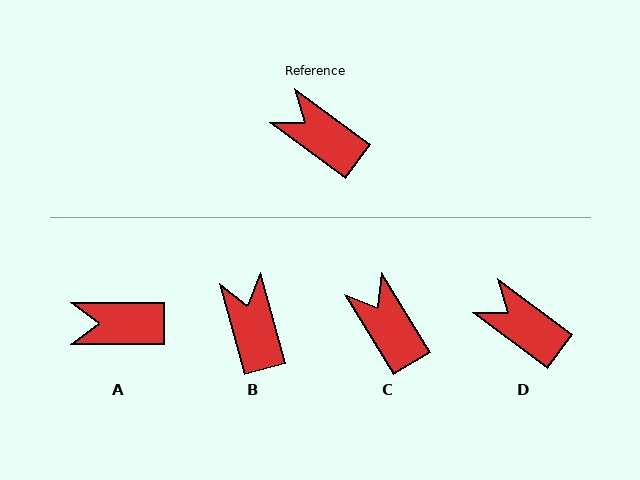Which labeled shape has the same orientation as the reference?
D.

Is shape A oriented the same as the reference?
No, it is off by about 37 degrees.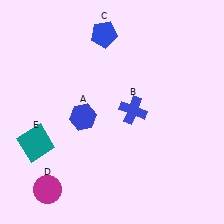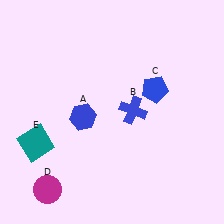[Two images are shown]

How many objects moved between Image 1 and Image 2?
1 object moved between the two images.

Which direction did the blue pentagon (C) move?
The blue pentagon (C) moved down.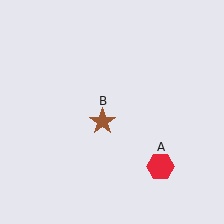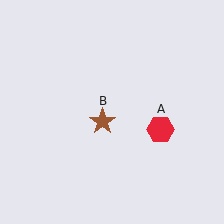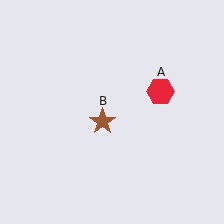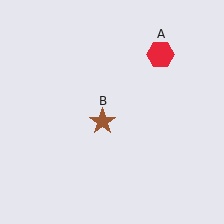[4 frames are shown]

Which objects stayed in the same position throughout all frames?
Brown star (object B) remained stationary.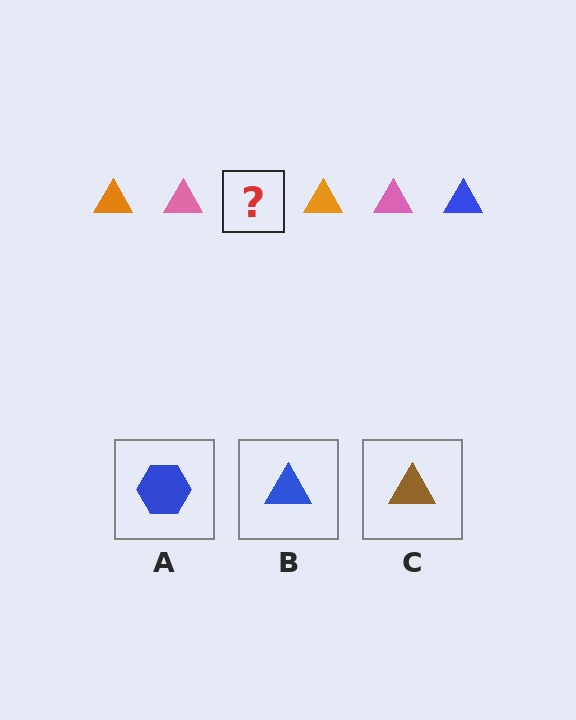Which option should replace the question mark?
Option B.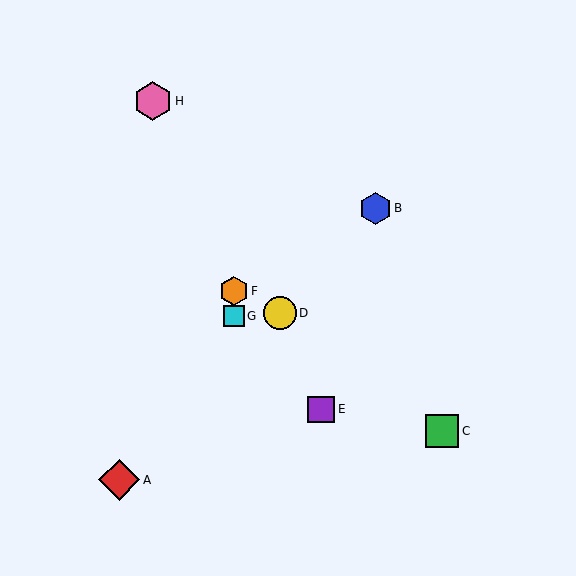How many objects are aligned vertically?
2 objects (F, G) are aligned vertically.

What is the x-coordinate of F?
Object F is at x≈234.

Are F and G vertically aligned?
Yes, both are at x≈234.